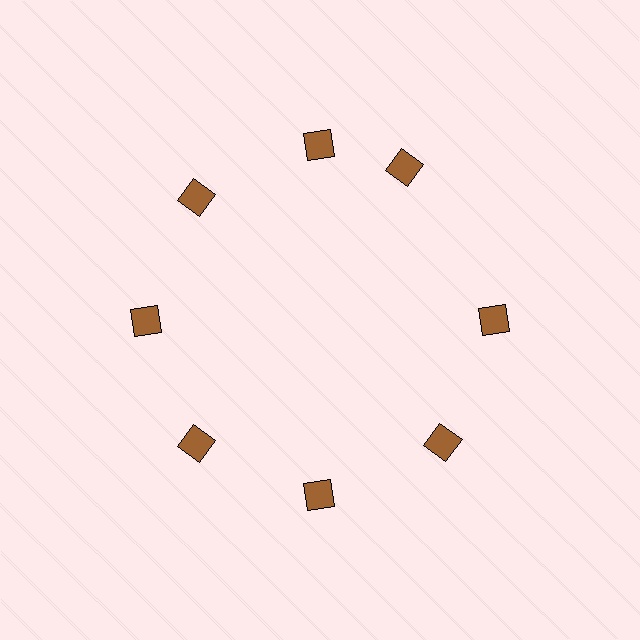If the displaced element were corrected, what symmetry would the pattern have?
It would have 8-fold rotational symmetry — the pattern would map onto itself every 45 degrees.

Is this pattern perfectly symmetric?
No. The 8 brown diamonds are arranged in a ring, but one element near the 2 o'clock position is rotated out of alignment along the ring, breaking the 8-fold rotational symmetry.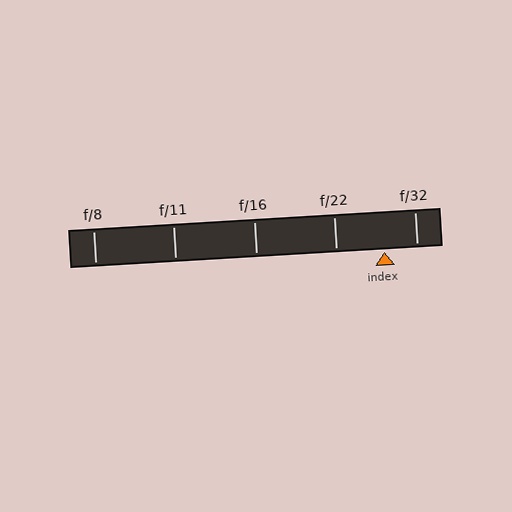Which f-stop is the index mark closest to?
The index mark is closest to f/32.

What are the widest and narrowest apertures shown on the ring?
The widest aperture shown is f/8 and the narrowest is f/32.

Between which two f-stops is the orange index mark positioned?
The index mark is between f/22 and f/32.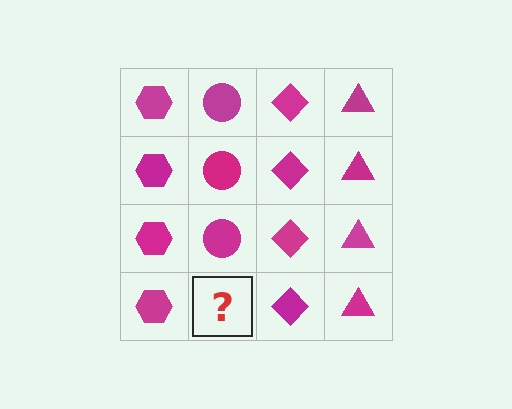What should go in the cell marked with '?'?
The missing cell should contain a magenta circle.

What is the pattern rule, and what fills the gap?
The rule is that each column has a consistent shape. The gap should be filled with a magenta circle.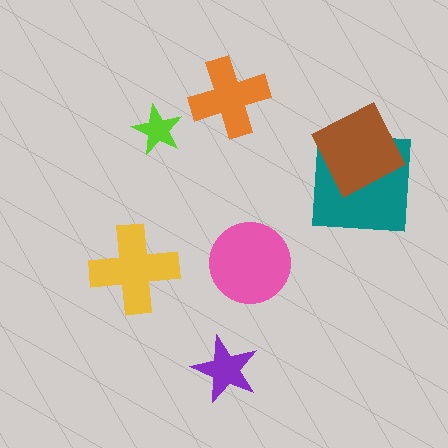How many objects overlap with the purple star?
0 objects overlap with the purple star.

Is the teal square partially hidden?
Yes, it is partially covered by another shape.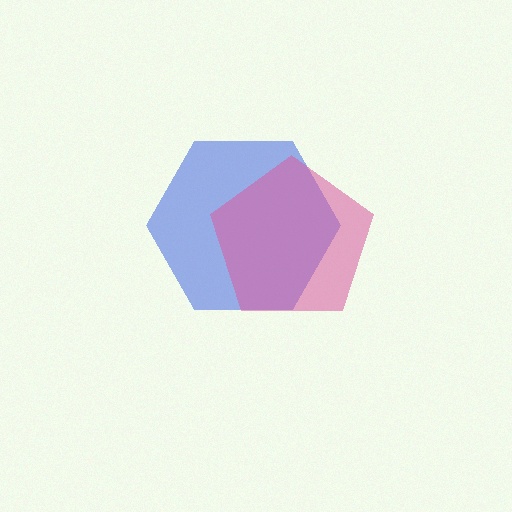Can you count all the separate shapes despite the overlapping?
Yes, there are 2 separate shapes.